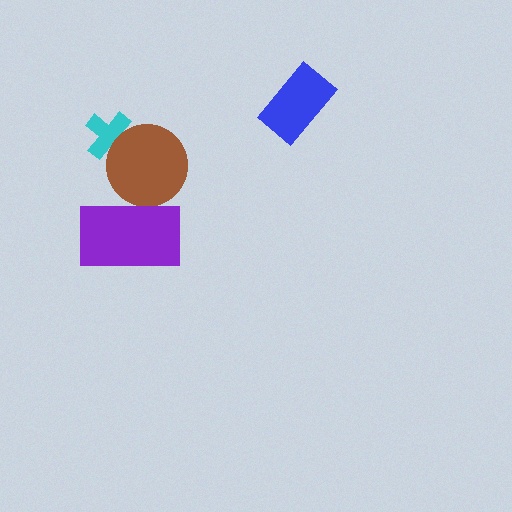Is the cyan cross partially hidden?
Yes, it is partially covered by another shape.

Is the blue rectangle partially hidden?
No, no other shape covers it.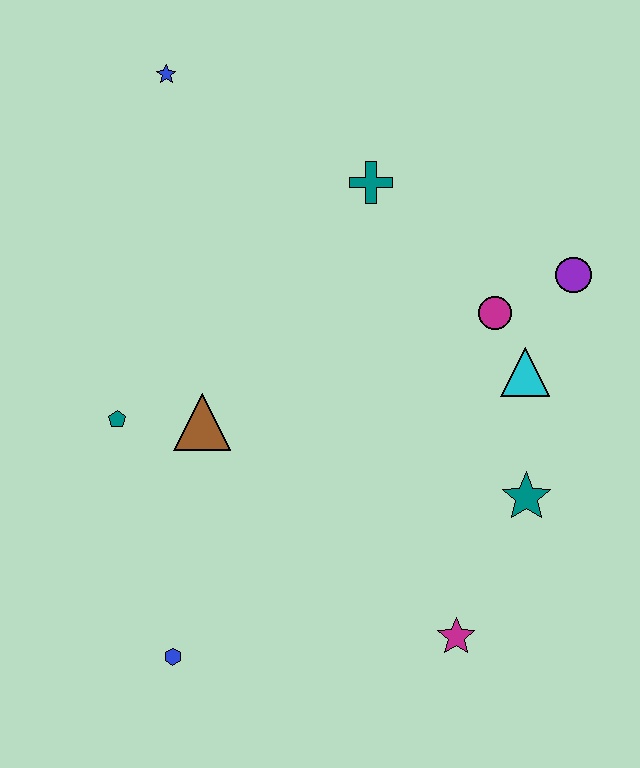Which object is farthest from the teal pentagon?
The purple circle is farthest from the teal pentagon.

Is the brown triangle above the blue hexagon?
Yes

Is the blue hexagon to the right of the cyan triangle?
No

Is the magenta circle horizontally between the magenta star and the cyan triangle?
Yes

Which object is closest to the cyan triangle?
The magenta circle is closest to the cyan triangle.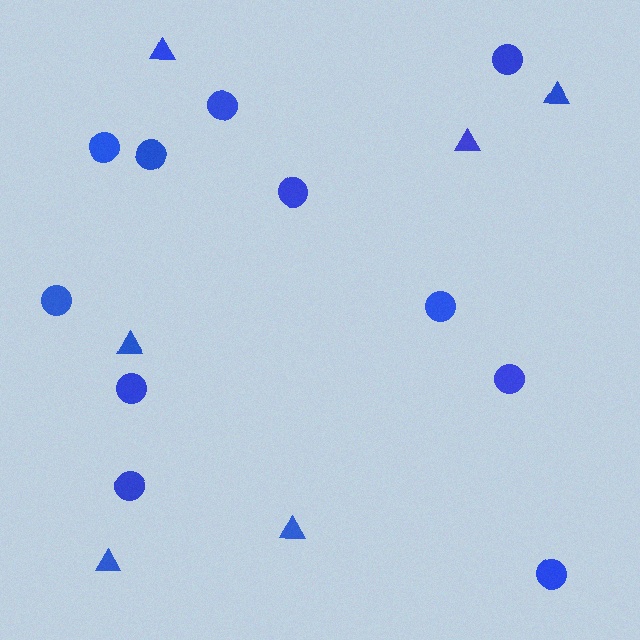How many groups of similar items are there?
There are 2 groups: one group of circles (11) and one group of triangles (6).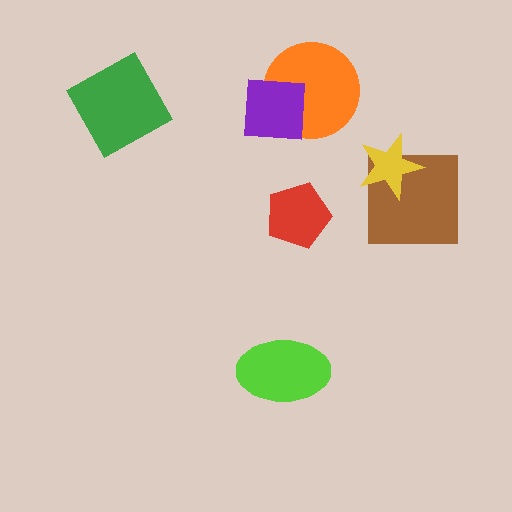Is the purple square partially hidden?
No, no other shape covers it.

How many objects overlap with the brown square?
1 object overlaps with the brown square.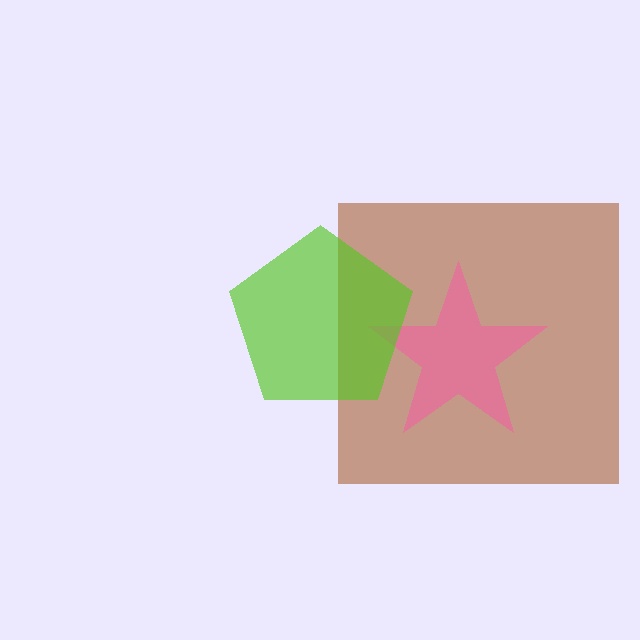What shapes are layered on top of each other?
The layered shapes are: a brown square, a pink star, a lime pentagon.